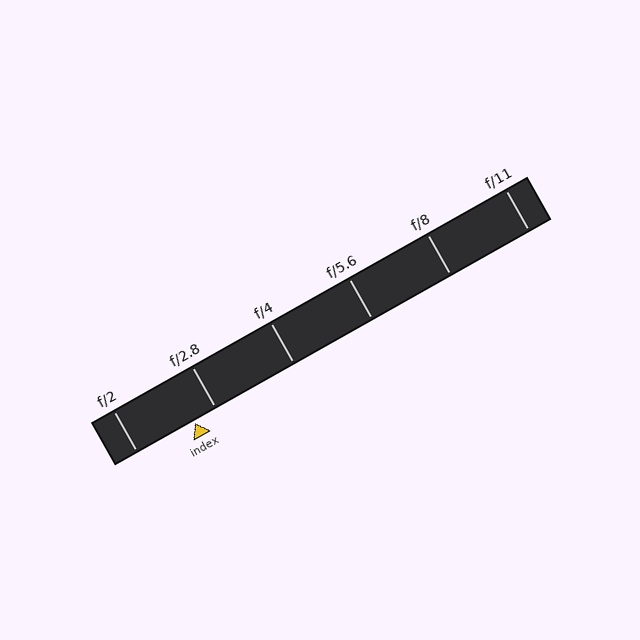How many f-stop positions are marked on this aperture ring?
There are 6 f-stop positions marked.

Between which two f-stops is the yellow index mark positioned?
The index mark is between f/2 and f/2.8.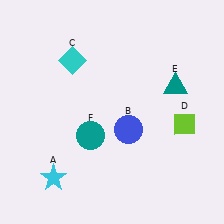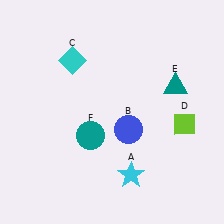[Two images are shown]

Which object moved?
The cyan star (A) moved right.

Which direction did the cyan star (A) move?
The cyan star (A) moved right.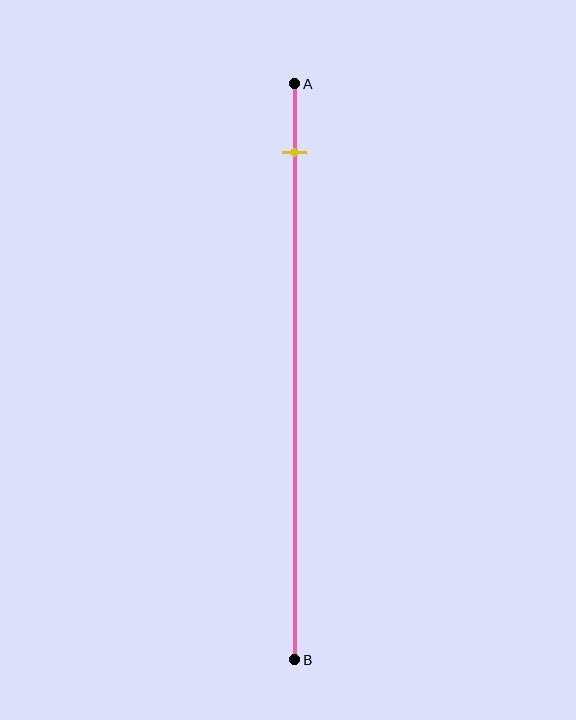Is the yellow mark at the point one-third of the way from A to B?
No, the mark is at about 10% from A, not at the 33% one-third point.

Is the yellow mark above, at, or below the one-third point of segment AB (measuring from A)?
The yellow mark is above the one-third point of segment AB.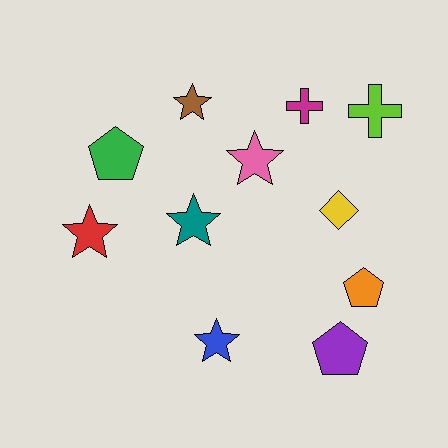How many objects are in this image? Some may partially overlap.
There are 11 objects.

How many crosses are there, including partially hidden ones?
There are 2 crosses.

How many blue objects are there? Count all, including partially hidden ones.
There is 1 blue object.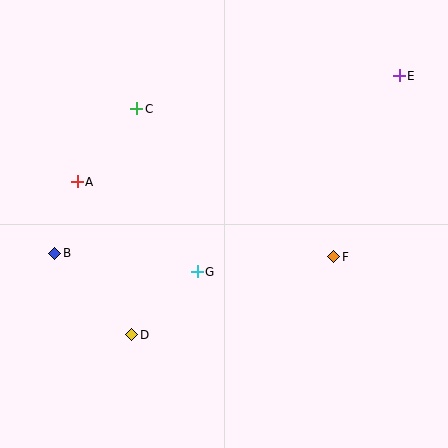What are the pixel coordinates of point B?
Point B is at (55, 253).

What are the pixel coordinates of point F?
Point F is at (334, 257).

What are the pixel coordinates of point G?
Point G is at (197, 272).